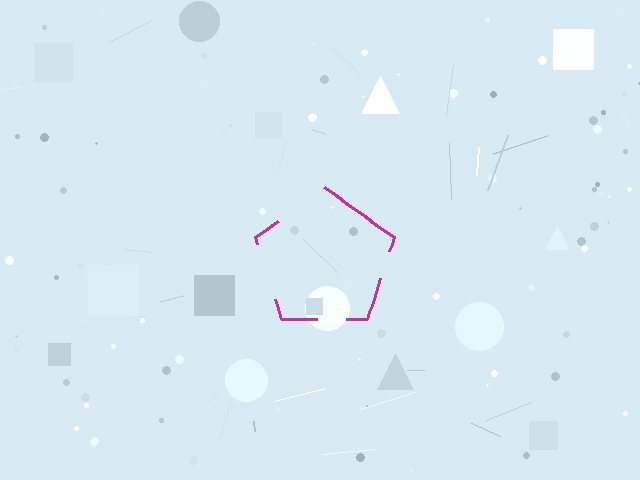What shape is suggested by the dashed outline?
The dashed outline suggests a pentagon.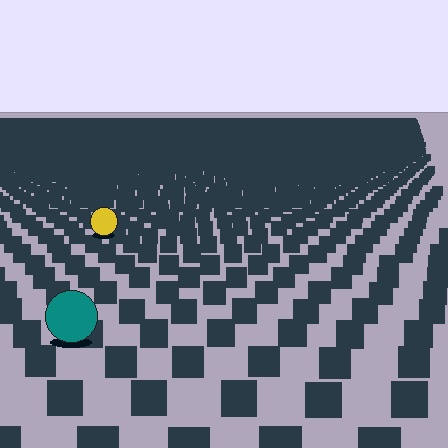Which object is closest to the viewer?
The teal circle is closest. The texture marks near it are larger and more spread out.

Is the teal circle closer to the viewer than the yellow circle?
Yes. The teal circle is closer — you can tell from the texture gradient: the ground texture is coarser near it.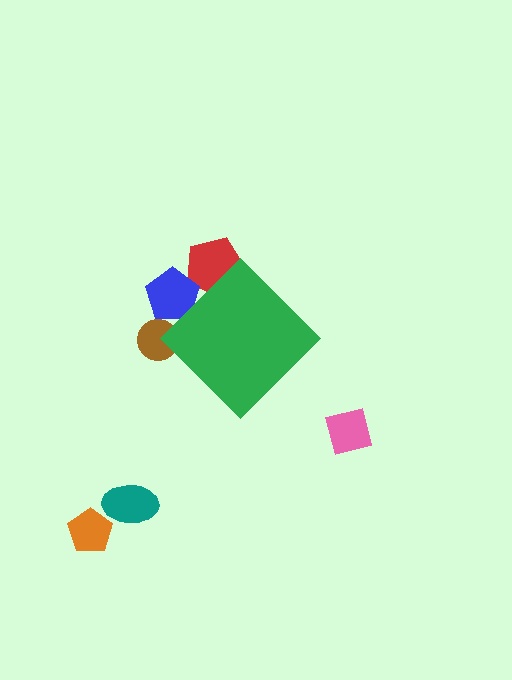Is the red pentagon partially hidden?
Yes, the red pentagon is partially hidden behind the green diamond.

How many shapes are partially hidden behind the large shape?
3 shapes are partially hidden.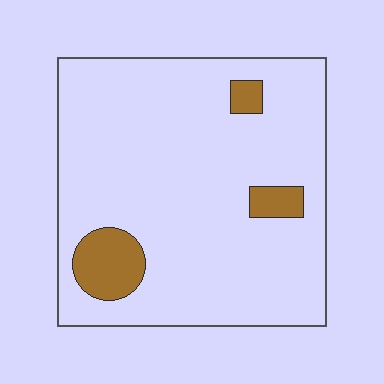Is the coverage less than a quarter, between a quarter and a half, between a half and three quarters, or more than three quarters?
Less than a quarter.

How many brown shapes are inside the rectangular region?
3.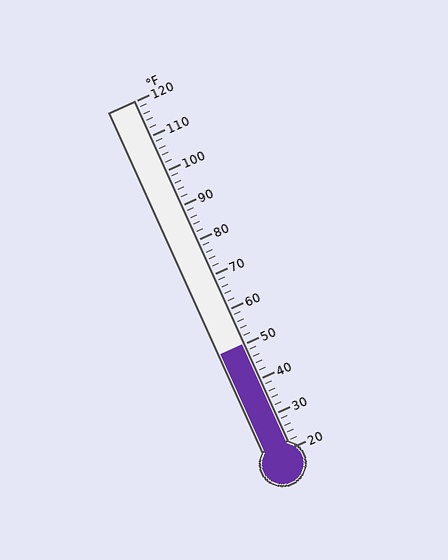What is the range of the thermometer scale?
The thermometer scale ranges from 20°F to 120°F.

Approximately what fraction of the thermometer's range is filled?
The thermometer is filled to approximately 30% of its range.